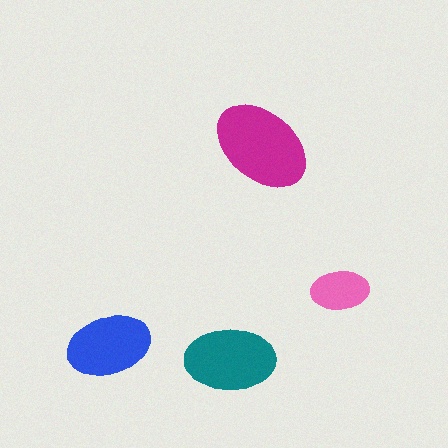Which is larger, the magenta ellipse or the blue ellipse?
The magenta one.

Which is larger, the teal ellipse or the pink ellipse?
The teal one.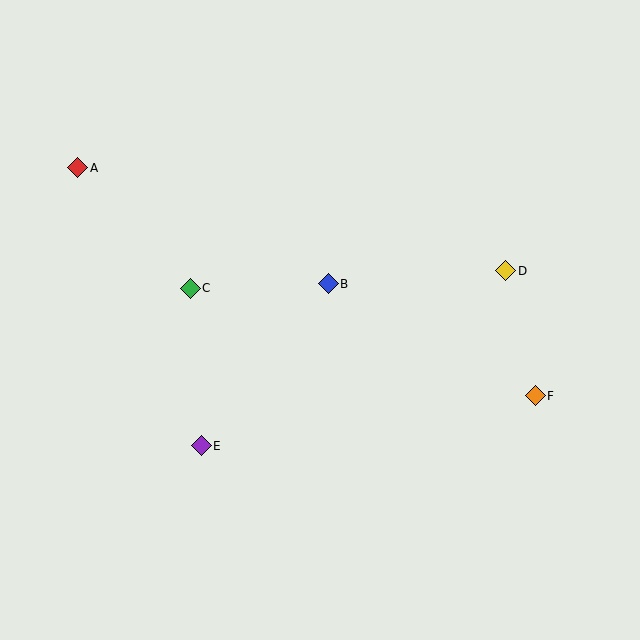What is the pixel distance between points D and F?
The distance between D and F is 129 pixels.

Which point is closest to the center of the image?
Point B at (328, 284) is closest to the center.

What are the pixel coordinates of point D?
Point D is at (506, 271).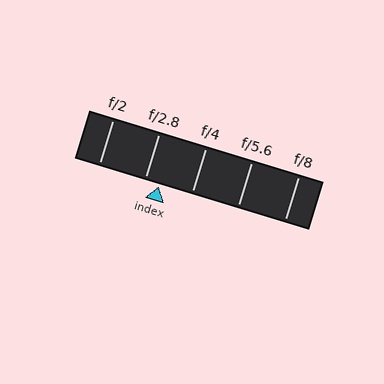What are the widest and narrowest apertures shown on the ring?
The widest aperture shown is f/2 and the narrowest is f/8.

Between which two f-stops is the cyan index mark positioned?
The index mark is between f/2.8 and f/4.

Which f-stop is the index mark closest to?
The index mark is closest to f/2.8.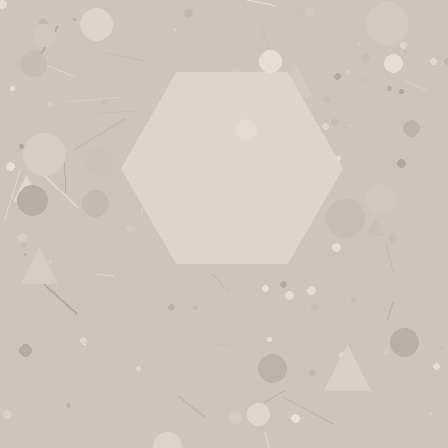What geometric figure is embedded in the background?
A hexagon is embedded in the background.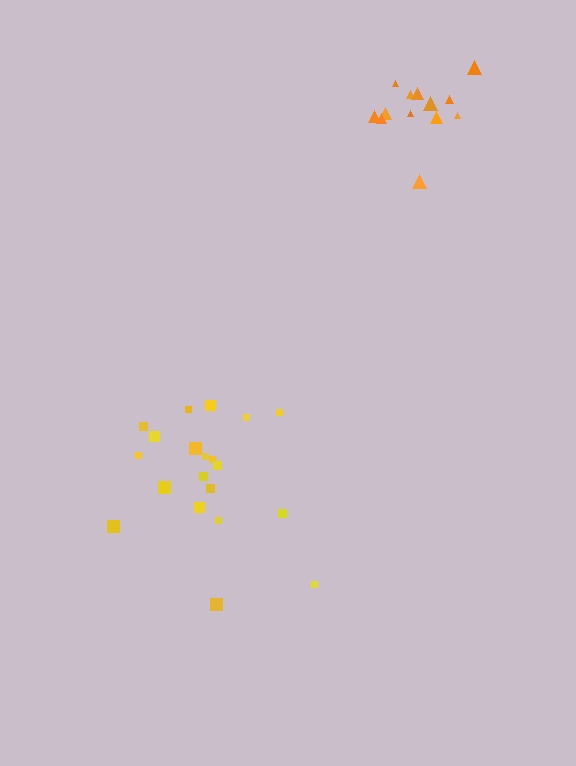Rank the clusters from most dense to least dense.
orange, yellow.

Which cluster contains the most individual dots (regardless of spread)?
Yellow (20).